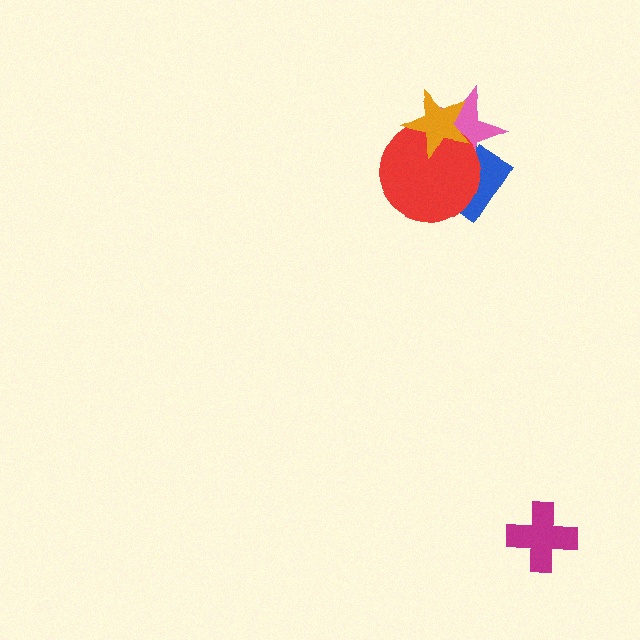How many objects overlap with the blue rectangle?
2 objects overlap with the blue rectangle.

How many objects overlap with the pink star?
3 objects overlap with the pink star.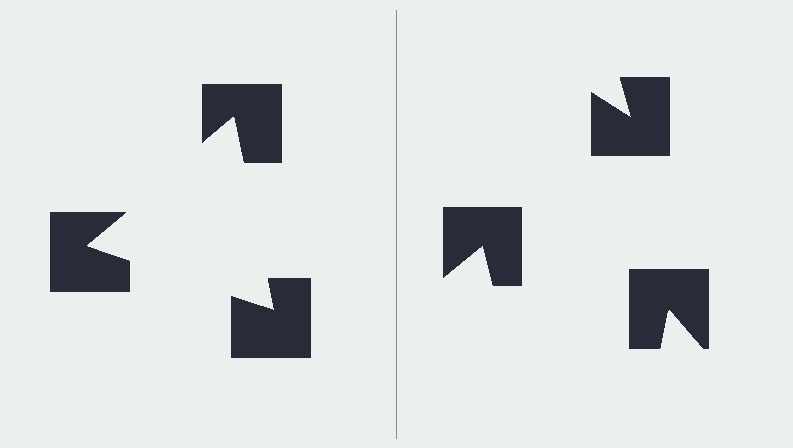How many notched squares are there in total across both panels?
6 — 3 on each side.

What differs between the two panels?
The notched squares are positioned identically on both sides; only the wedge orientations differ. On the left they align to a triangle; on the right they are misaligned.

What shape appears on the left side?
An illusory triangle.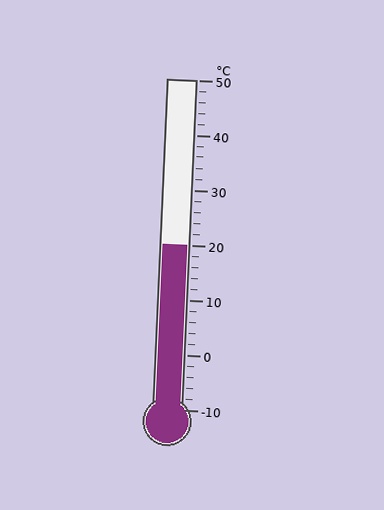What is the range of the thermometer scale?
The thermometer scale ranges from -10°C to 50°C.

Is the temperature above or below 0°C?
The temperature is above 0°C.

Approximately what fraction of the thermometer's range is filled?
The thermometer is filled to approximately 50% of its range.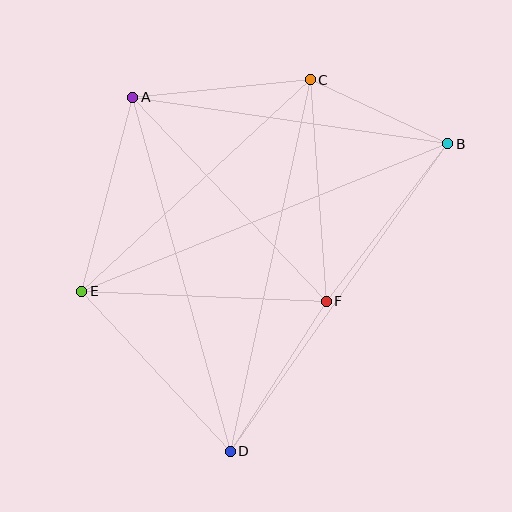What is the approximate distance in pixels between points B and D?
The distance between B and D is approximately 377 pixels.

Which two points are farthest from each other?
Points B and E are farthest from each other.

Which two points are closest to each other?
Points B and C are closest to each other.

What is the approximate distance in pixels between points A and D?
The distance between A and D is approximately 367 pixels.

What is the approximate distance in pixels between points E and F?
The distance between E and F is approximately 245 pixels.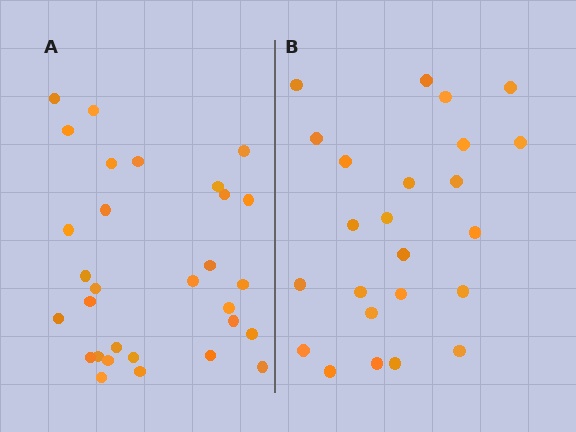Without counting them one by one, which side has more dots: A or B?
Region A (the left region) has more dots.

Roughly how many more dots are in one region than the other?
Region A has about 6 more dots than region B.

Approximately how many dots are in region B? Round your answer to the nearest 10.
About 20 dots. (The exact count is 24, which rounds to 20.)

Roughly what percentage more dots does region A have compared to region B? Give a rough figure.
About 25% more.